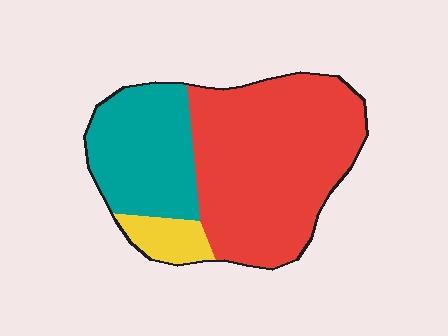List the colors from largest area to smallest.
From largest to smallest: red, teal, yellow.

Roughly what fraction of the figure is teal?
Teal covers roughly 30% of the figure.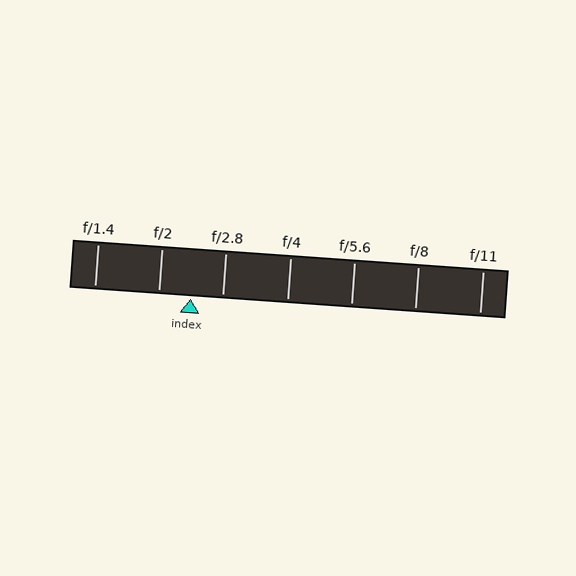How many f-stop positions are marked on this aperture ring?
There are 7 f-stop positions marked.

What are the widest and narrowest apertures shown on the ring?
The widest aperture shown is f/1.4 and the narrowest is f/11.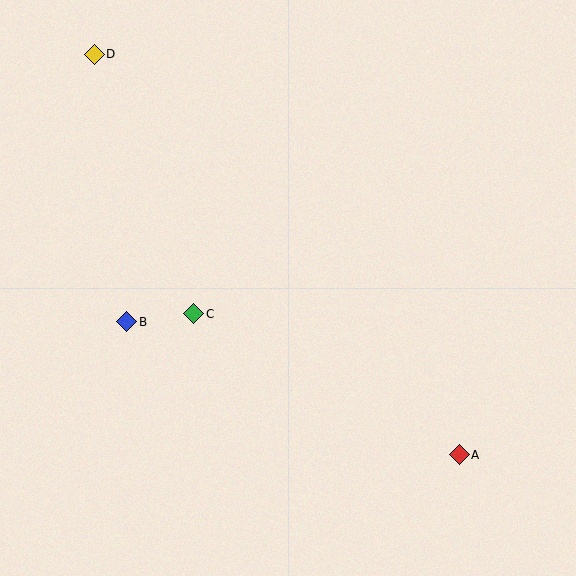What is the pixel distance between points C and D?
The distance between C and D is 278 pixels.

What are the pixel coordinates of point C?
Point C is at (194, 314).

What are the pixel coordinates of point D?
Point D is at (94, 54).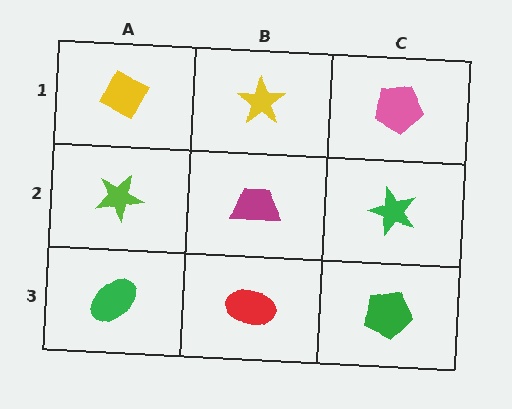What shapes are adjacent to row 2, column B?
A yellow star (row 1, column B), a red ellipse (row 3, column B), a lime star (row 2, column A), a green star (row 2, column C).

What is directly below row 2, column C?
A green pentagon.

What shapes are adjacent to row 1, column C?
A green star (row 2, column C), a yellow star (row 1, column B).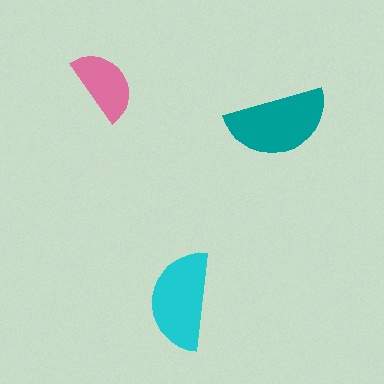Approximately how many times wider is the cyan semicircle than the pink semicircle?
About 1.5 times wider.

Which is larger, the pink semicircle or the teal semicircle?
The teal one.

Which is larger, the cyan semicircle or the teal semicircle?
The teal one.